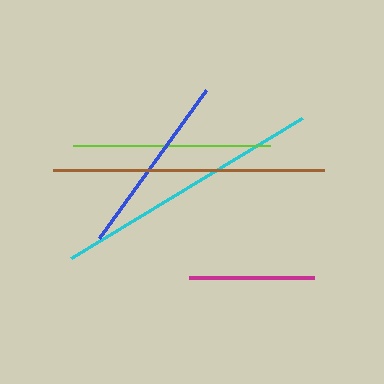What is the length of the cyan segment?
The cyan segment is approximately 269 pixels long.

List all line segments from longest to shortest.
From longest to shortest: brown, cyan, lime, blue, magenta.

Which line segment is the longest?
The brown line is the longest at approximately 272 pixels.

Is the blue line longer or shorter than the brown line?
The brown line is longer than the blue line.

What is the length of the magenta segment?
The magenta segment is approximately 126 pixels long.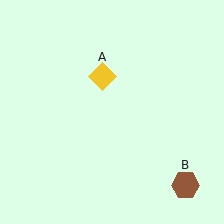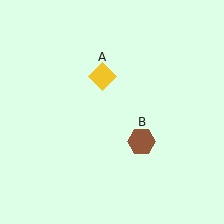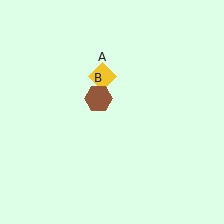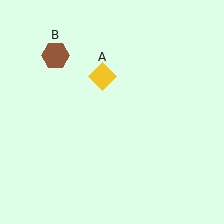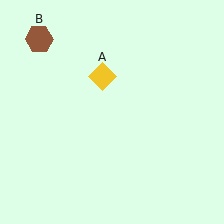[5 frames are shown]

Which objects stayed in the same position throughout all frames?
Yellow diamond (object A) remained stationary.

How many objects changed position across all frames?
1 object changed position: brown hexagon (object B).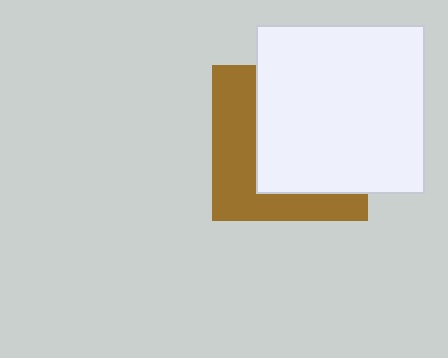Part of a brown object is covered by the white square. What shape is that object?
It is a square.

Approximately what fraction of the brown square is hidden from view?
Roughly 59% of the brown square is hidden behind the white square.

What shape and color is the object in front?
The object in front is a white square.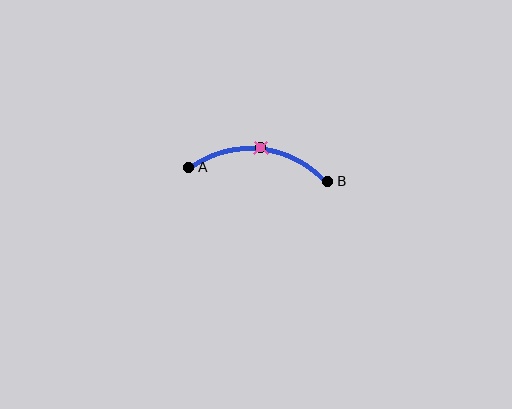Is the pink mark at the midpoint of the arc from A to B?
Yes. The pink mark lies on the arc at equal arc-length from both A and B — it is the arc midpoint.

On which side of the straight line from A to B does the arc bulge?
The arc bulges above the straight line connecting A and B.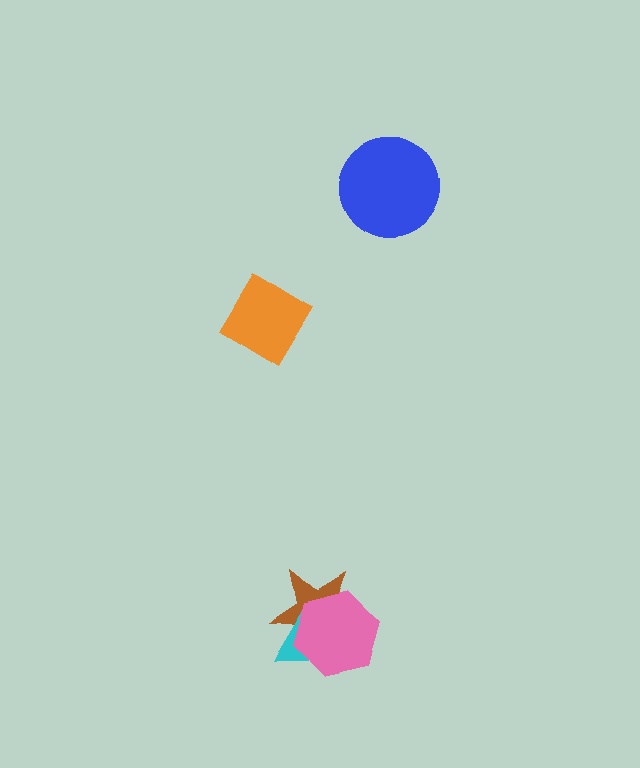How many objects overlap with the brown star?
2 objects overlap with the brown star.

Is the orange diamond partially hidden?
No, no other shape covers it.